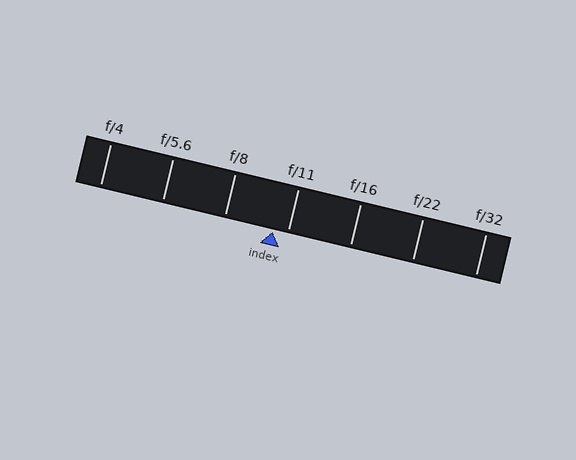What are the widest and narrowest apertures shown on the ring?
The widest aperture shown is f/4 and the narrowest is f/32.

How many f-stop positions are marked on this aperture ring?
There are 7 f-stop positions marked.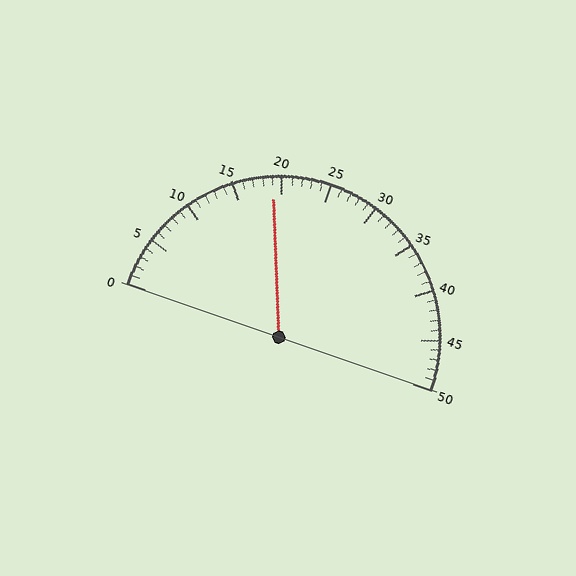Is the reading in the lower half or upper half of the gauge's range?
The reading is in the lower half of the range (0 to 50).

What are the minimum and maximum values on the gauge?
The gauge ranges from 0 to 50.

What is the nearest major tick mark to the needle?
The nearest major tick mark is 20.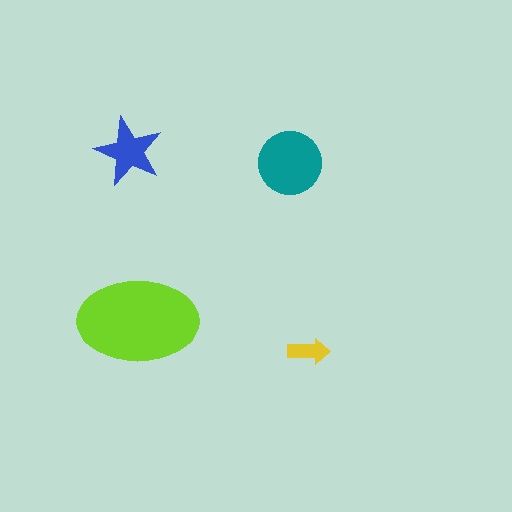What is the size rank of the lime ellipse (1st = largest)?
1st.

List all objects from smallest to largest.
The yellow arrow, the blue star, the teal circle, the lime ellipse.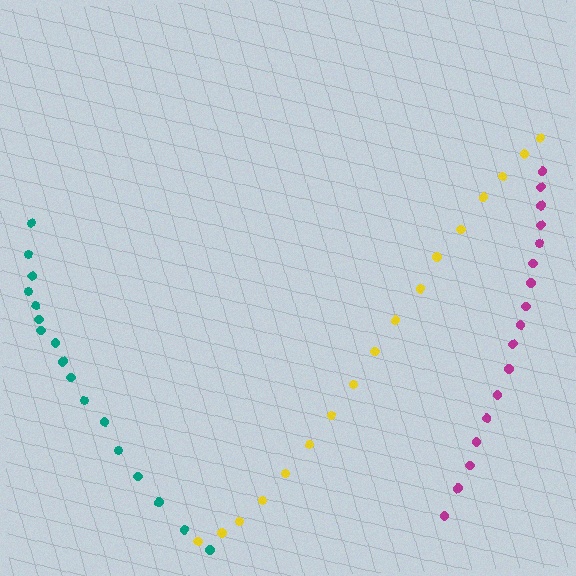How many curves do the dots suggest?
There are 3 distinct paths.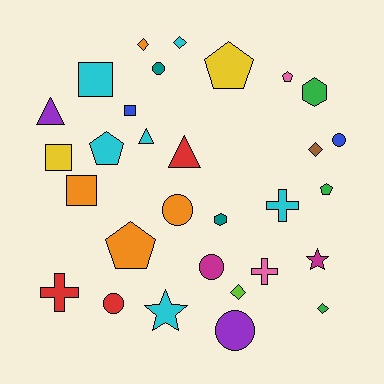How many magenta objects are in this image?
There are 2 magenta objects.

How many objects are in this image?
There are 30 objects.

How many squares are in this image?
There are 4 squares.